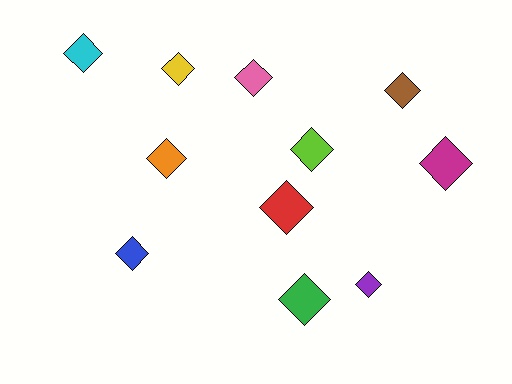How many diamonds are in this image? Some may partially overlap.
There are 11 diamonds.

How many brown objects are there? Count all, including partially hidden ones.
There is 1 brown object.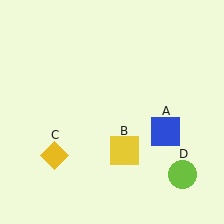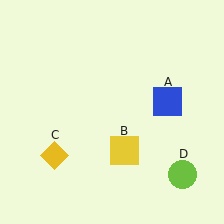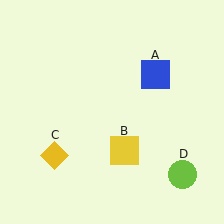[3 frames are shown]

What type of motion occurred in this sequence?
The blue square (object A) rotated counterclockwise around the center of the scene.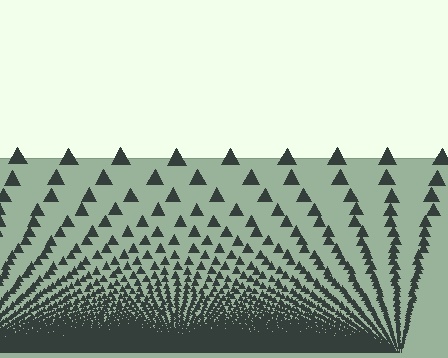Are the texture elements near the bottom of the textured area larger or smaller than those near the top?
Smaller. The gradient is inverted — elements near the bottom are smaller and denser.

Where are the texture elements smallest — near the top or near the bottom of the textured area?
Near the bottom.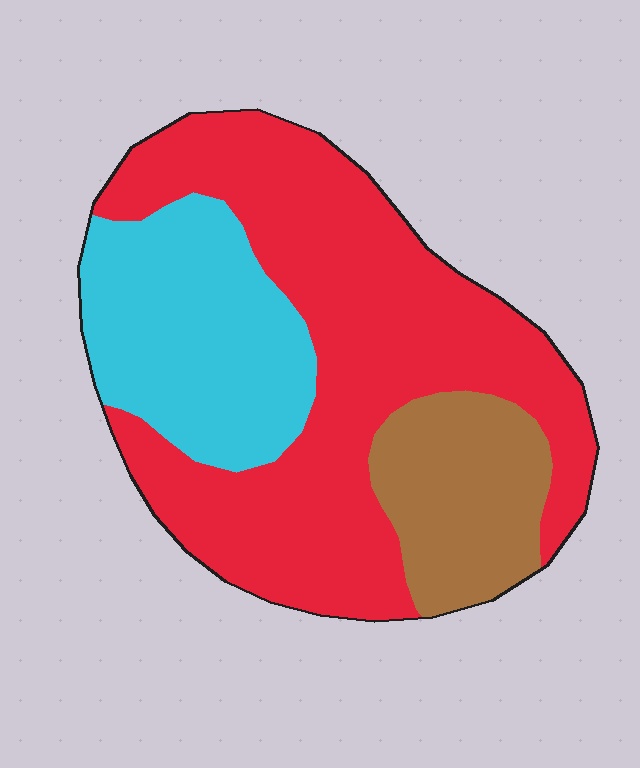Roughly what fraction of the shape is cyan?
Cyan takes up about one quarter (1/4) of the shape.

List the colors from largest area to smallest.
From largest to smallest: red, cyan, brown.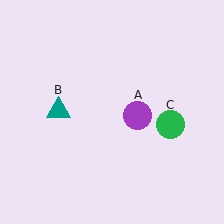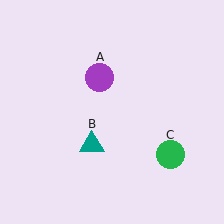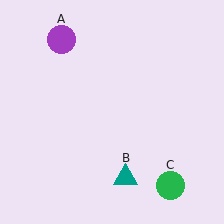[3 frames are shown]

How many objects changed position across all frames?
3 objects changed position: purple circle (object A), teal triangle (object B), green circle (object C).